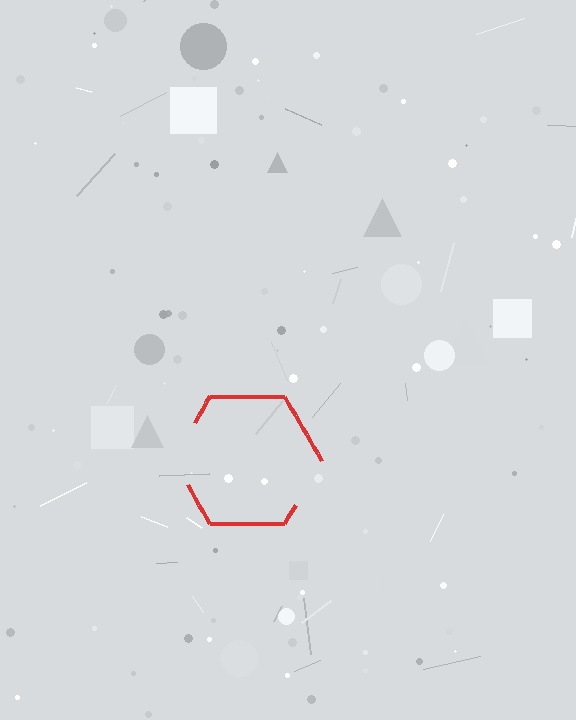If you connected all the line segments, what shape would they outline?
They would outline a hexagon.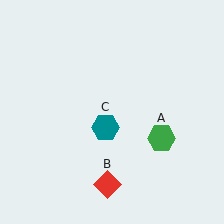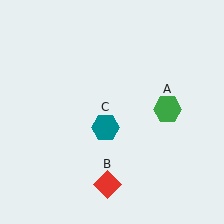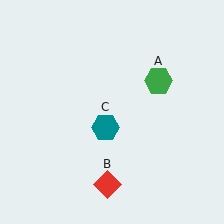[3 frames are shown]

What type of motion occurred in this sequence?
The green hexagon (object A) rotated counterclockwise around the center of the scene.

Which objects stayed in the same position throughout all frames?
Red diamond (object B) and teal hexagon (object C) remained stationary.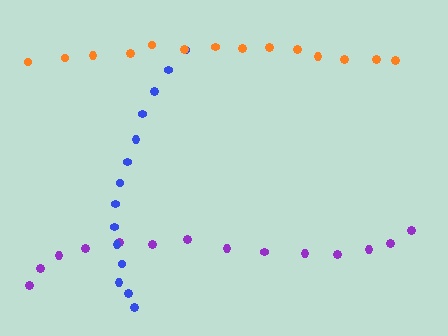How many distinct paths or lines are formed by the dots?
There are 3 distinct paths.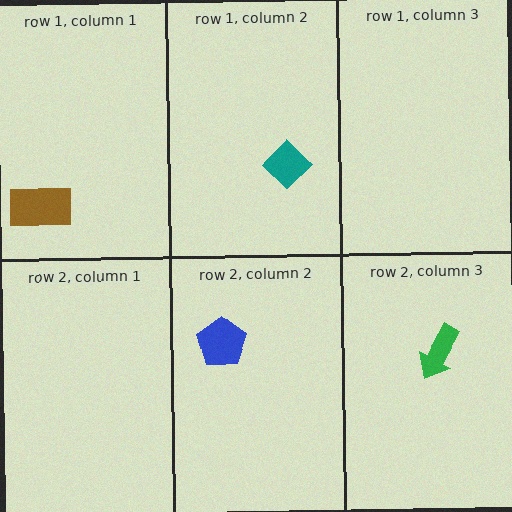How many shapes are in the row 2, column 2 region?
1.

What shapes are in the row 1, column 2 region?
The teal diamond.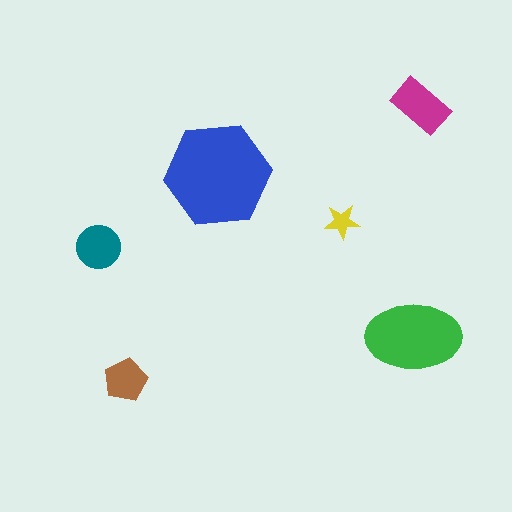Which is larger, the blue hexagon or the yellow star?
The blue hexagon.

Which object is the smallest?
The yellow star.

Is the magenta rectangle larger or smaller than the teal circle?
Larger.